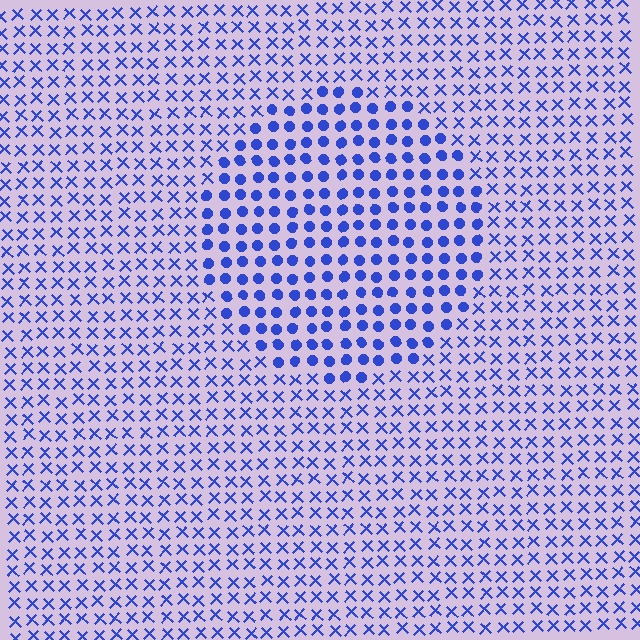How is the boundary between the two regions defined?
The boundary is defined by a change in element shape: circles inside vs. X marks outside. All elements share the same color and spacing.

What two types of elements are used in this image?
The image uses circles inside the circle region and X marks outside it.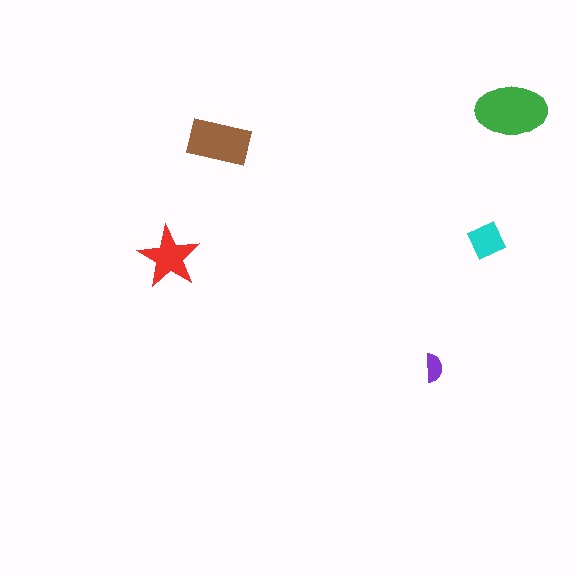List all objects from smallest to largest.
The purple semicircle, the cyan diamond, the red star, the brown rectangle, the green ellipse.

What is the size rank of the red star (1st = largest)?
3rd.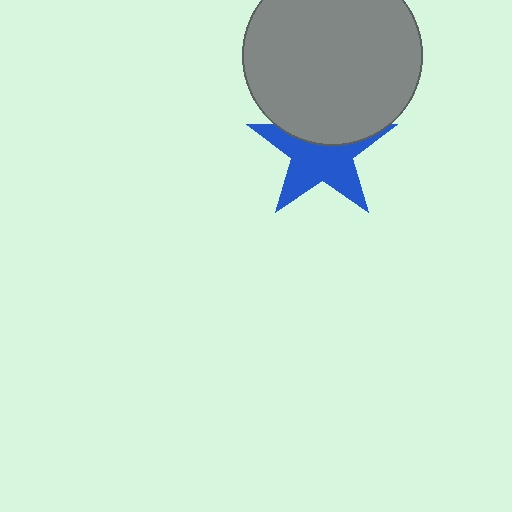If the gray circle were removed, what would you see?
You would see the complete blue star.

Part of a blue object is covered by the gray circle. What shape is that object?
It is a star.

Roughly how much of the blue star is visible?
About half of it is visible (roughly 62%).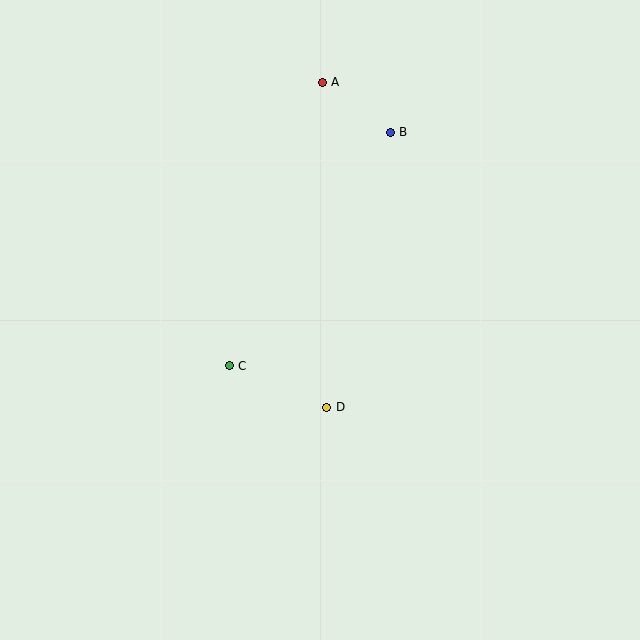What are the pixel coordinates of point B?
Point B is at (390, 132).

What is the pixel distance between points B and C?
The distance between B and C is 283 pixels.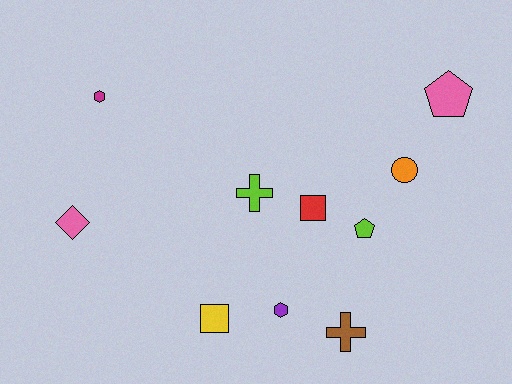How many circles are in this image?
There is 1 circle.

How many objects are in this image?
There are 10 objects.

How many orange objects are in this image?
There is 1 orange object.